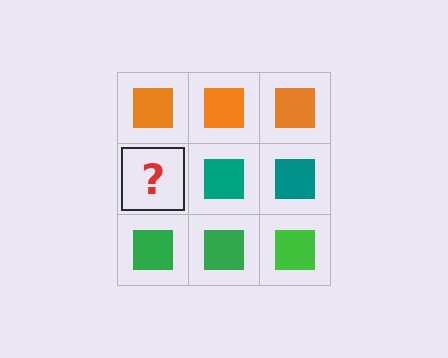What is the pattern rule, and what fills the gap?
The rule is that each row has a consistent color. The gap should be filled with a teal square.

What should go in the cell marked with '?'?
The missing cell should contain a teal square.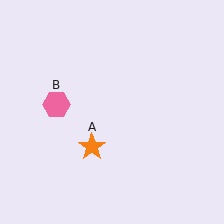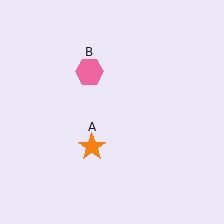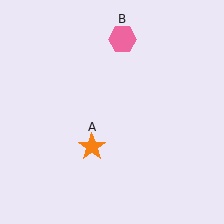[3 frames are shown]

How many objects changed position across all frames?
1 object changed position: pink hexagon (object B).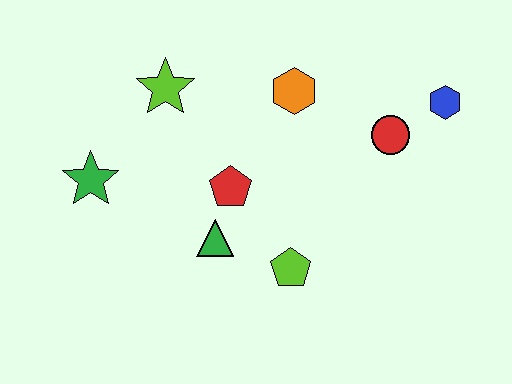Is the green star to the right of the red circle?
No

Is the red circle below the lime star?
Yes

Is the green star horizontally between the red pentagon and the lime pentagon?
No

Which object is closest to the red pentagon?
The green triangle is closest to the red pentagon.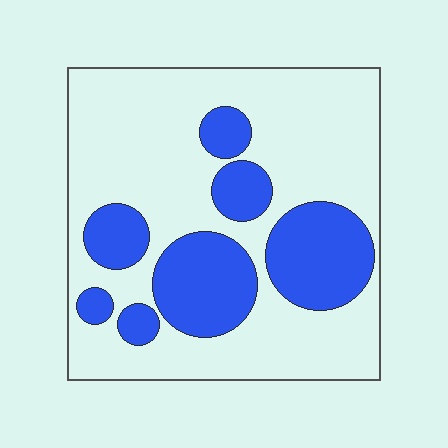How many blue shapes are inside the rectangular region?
7.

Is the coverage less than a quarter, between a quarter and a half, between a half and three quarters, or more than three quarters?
Between a quarter and a half.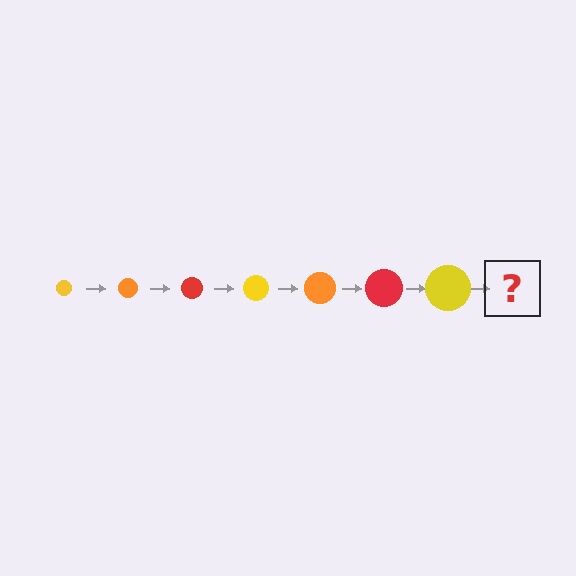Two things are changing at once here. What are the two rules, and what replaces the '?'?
The two rules are that the circle grows larger each step and the color cycles through yellow, orange, and red. The '?' should be an orange circle, larger than the previous one.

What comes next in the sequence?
The next element should be an orange circle, larger than the previous one.